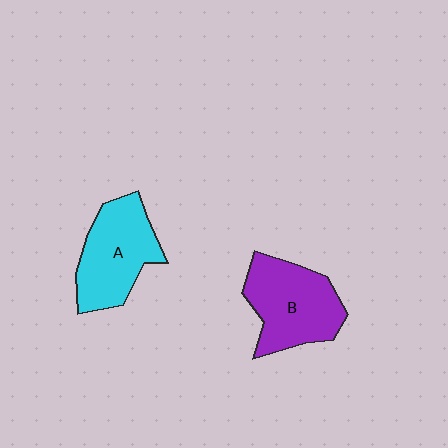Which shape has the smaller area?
Shape A (cyan).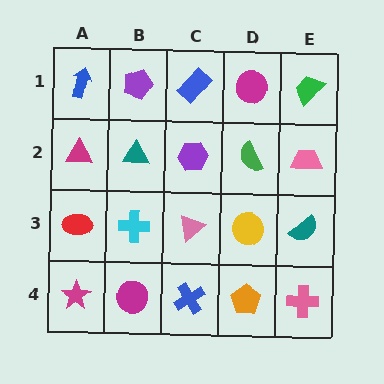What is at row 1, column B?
A purple pentagon.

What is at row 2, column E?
A pink trapezoid.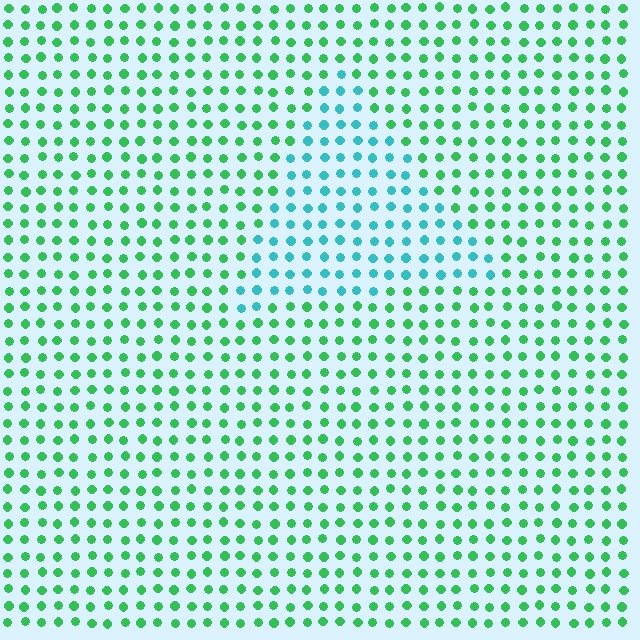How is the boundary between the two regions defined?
The boundary is defined purely by a slight shift in hue (about 47 degrees). Spacing, size, and orientation are identical on both sides.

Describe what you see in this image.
The image is filled with small green elements in a uniform arrangement. A triangle-shaped region is visible where the elements are tinted to a slightly different hue, forming a subtle color boundary.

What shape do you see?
I see a triangle.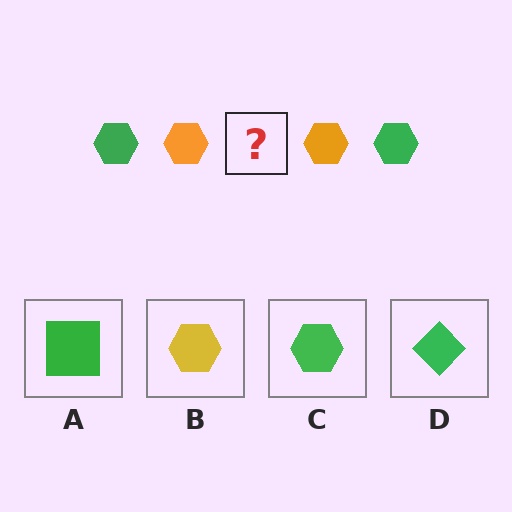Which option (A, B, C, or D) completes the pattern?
C.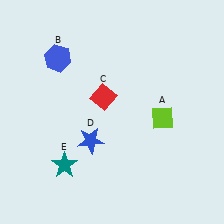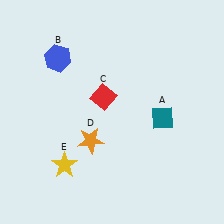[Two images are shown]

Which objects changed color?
A changed from lime to teal. D changed from blue to orange. E changed from teal to yellow.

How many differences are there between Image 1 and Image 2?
There are 3 differences between the two images.